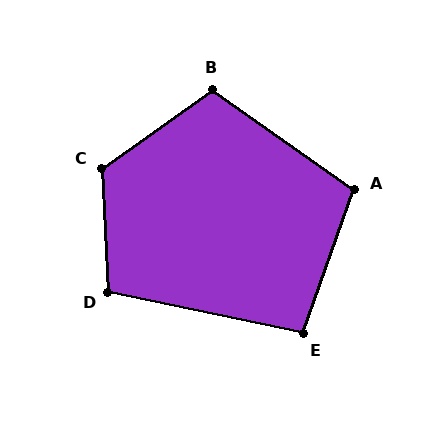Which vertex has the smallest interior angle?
E, at approximately 98 degrees.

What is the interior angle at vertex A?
Approximately 106 degrees (obtuse).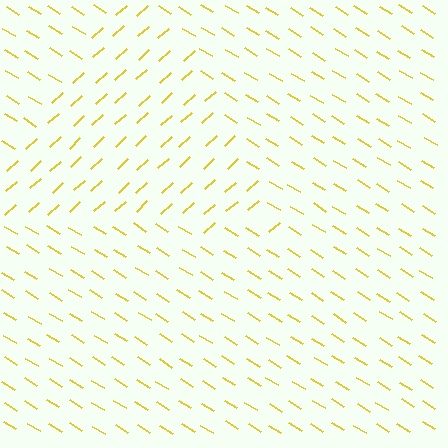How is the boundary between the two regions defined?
The boundary is defined purely by a change in line orientation (approximately 74 degrees difference). All lines are the same color and thickness.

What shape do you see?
I see a triangle.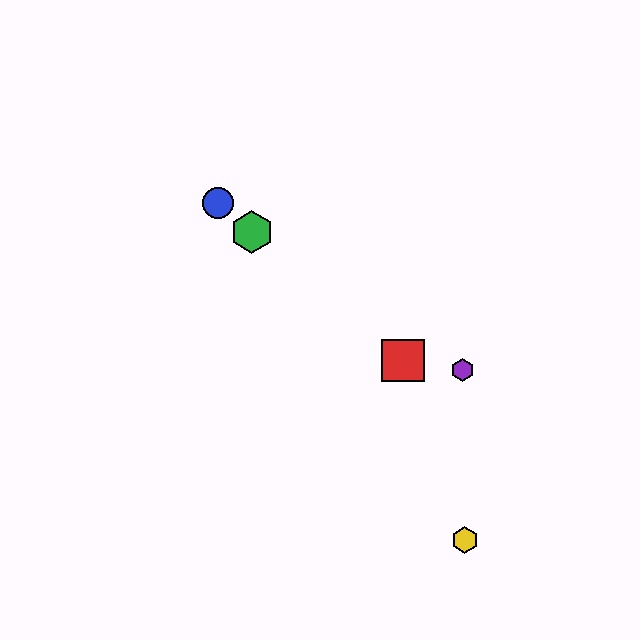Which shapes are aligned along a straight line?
The red square, the blue circle, the green hexagon are aligned along a straight line.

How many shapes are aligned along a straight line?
3 shapes (the red square, the blue circle, the green hexagon) are aligned along a straight line.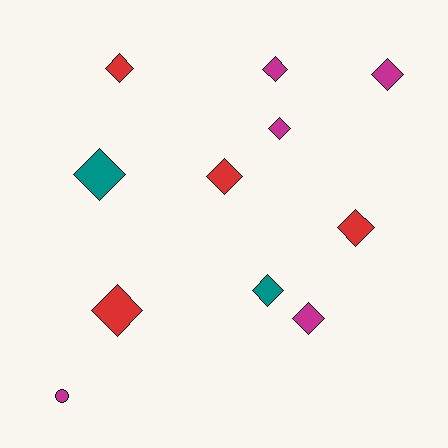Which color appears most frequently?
Magenta, with 5 objects.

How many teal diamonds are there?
There are 2 teal diamonds.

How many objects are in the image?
There are 11 objects.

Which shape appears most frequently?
Diamond, with 10 objects.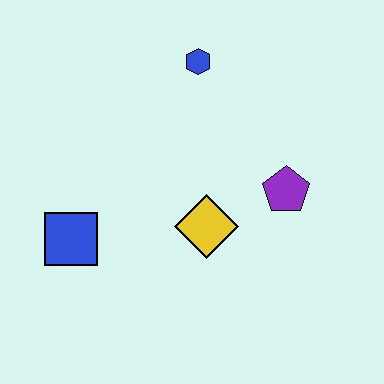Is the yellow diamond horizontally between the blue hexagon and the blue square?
No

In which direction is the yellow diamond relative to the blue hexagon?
The yellow diamond is below the blue hexagon.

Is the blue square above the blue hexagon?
No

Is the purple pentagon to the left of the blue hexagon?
No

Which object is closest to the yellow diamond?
The purple pentagon is closest to the yellow diamond.